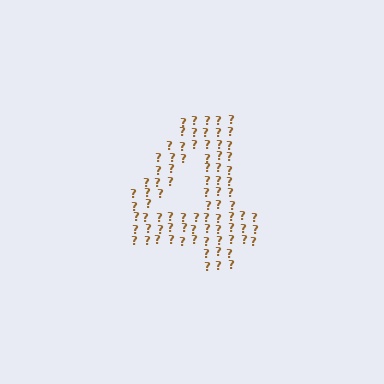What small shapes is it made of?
It is made of small question marks.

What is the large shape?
The large shape is the digit 4.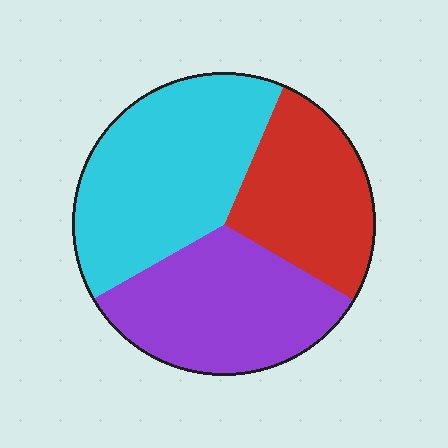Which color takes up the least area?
Red, at roughly 25%.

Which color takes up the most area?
Cyan, at roughly 40%.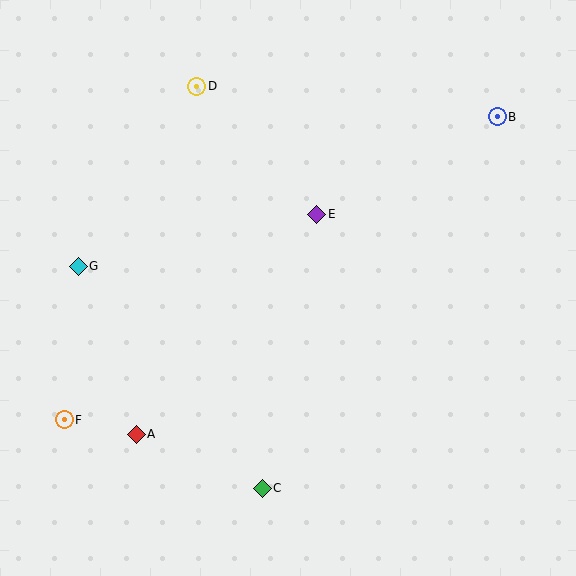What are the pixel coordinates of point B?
Point B is at (497, 117).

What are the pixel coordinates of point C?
Point C is at (262, 488).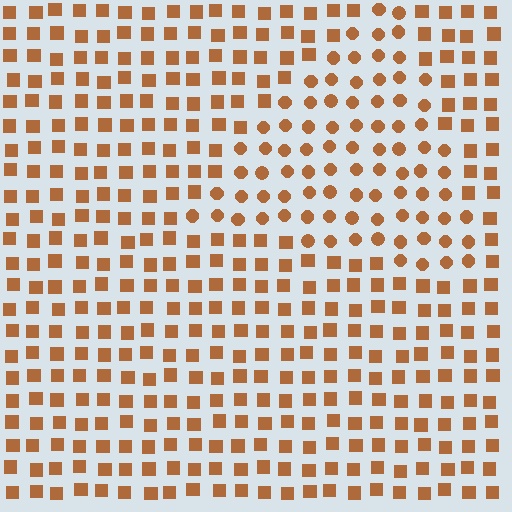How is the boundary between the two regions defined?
The boundary is defined by a change in element shape: circles inside vs. squares outside. All elements share the same color and spacing.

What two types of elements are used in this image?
The image uses circles inside the triangle region and squares outside it.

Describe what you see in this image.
The image is filled with small brown elements arranged in a uniform grid. A triangle-shaped region contains circles, while the surrounding area contains squares. The boundary is defined purely by the change in element shape.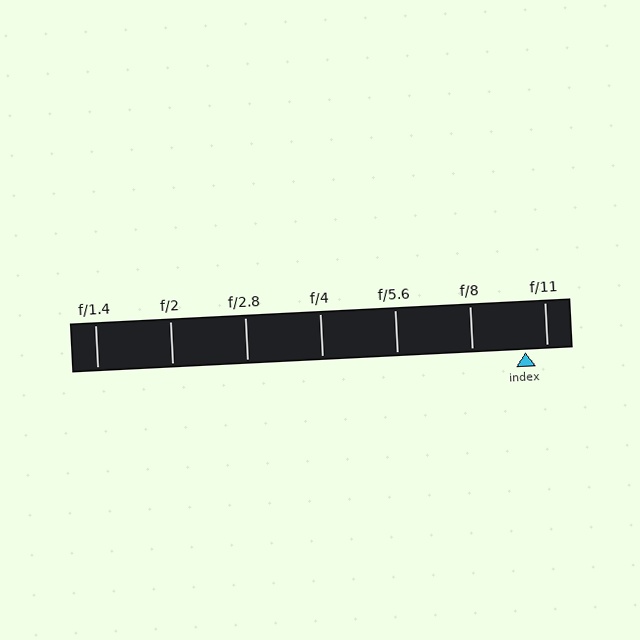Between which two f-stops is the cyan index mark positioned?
The index mark is between f/8 and f/11.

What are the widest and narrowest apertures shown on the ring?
The widest aperture shown is f/1.4 and the narrowest is f/11.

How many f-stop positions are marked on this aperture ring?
There are 7 f-stop positions marked.